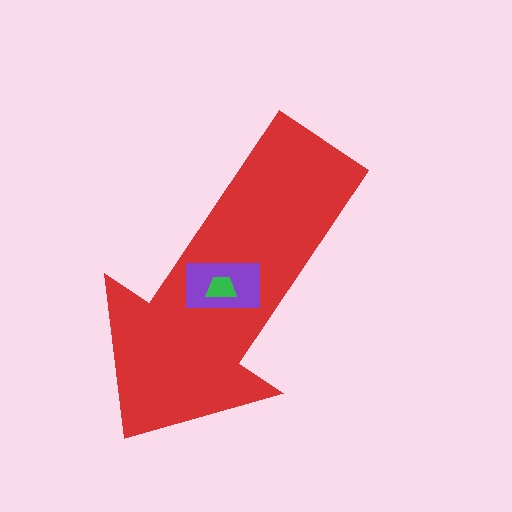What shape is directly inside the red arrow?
The purple rectangle.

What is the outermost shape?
The red arrow.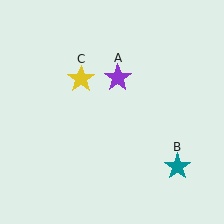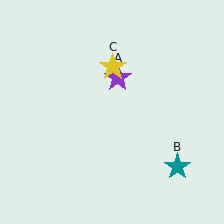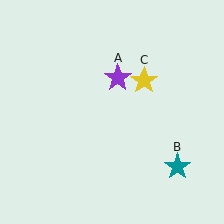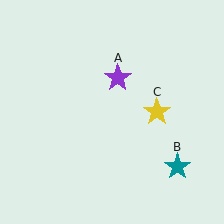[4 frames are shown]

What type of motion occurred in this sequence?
The yellow star (object C) rotated clockwise around the center of the scene.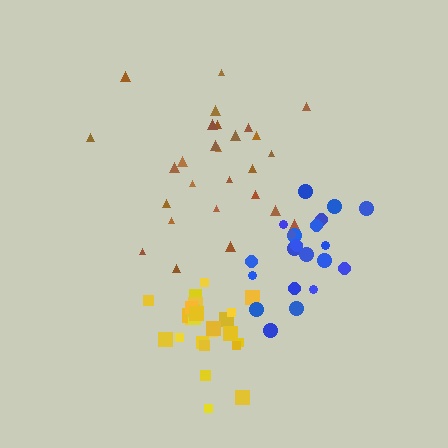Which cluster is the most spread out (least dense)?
Brown.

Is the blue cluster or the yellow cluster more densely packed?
Yellow.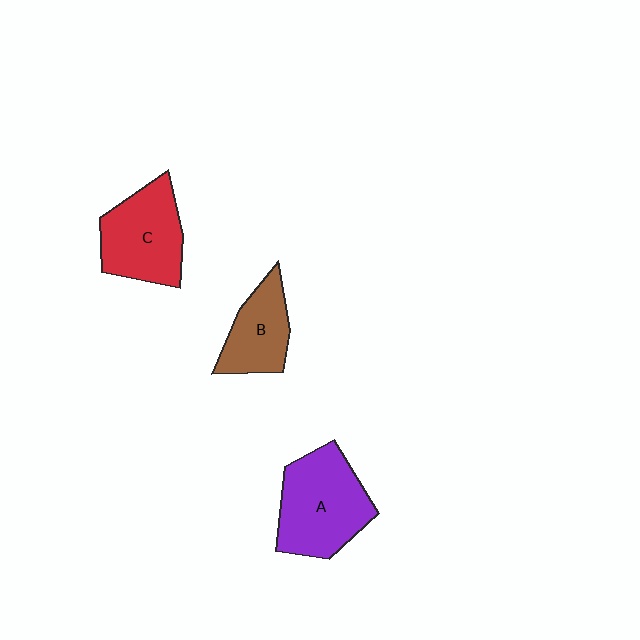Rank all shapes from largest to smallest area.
From largest to smallest: A (purple), C (red), B (brown).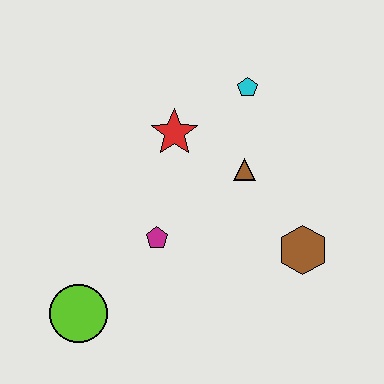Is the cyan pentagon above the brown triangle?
Yes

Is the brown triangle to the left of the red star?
No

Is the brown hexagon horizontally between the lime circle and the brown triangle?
No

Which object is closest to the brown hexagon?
The brown triangle is closest to the brown hexagon.